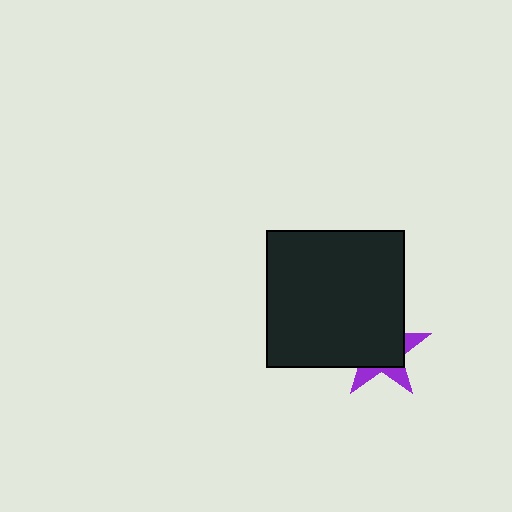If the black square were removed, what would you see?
You would see the complete purple star.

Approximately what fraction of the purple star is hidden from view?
Roughly 69% of the purple star is hidden behind the black square.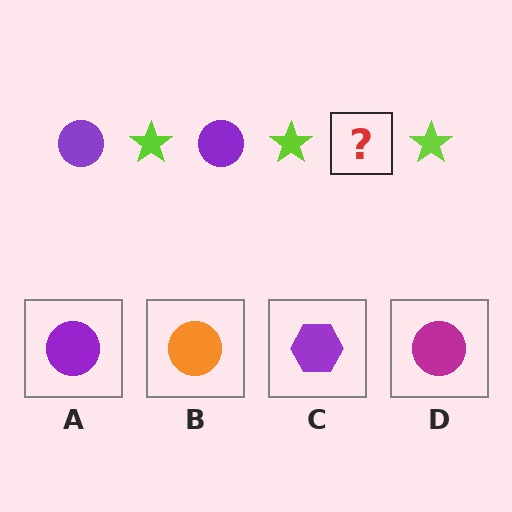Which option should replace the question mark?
Option A.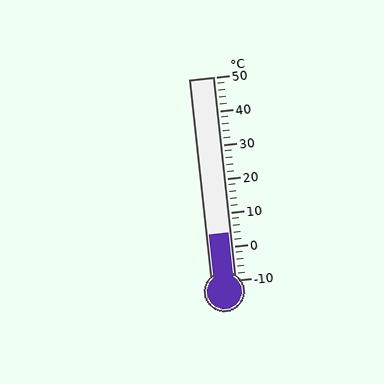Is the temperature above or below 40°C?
The temperature is below 40°C.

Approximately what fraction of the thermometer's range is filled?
The thermometer is filled to approximately 25% of its range.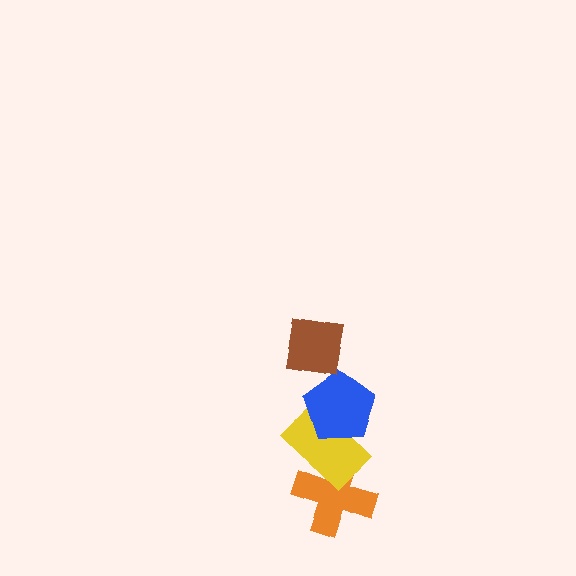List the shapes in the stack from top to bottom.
From top to bottom: the brown square, the blue pentagon, the yellow rectangle, the orange cross.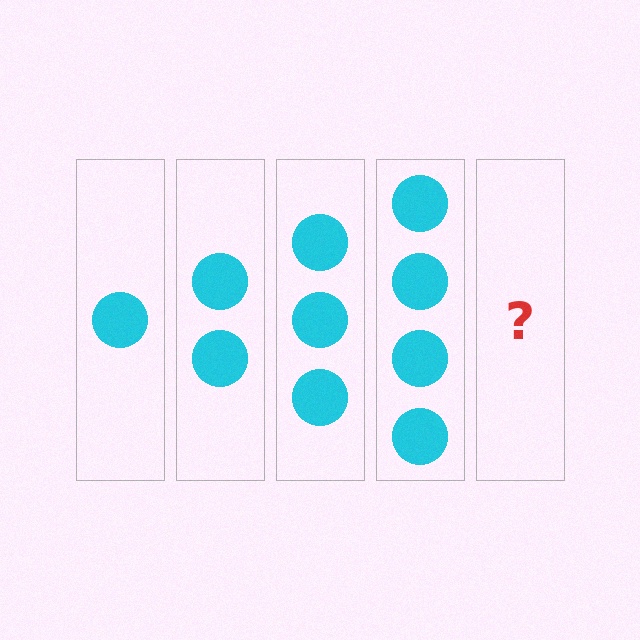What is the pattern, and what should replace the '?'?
The pattern is that each step adds one more circle. The '?' should be 5 circles.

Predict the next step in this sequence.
The next step is 5 circles.